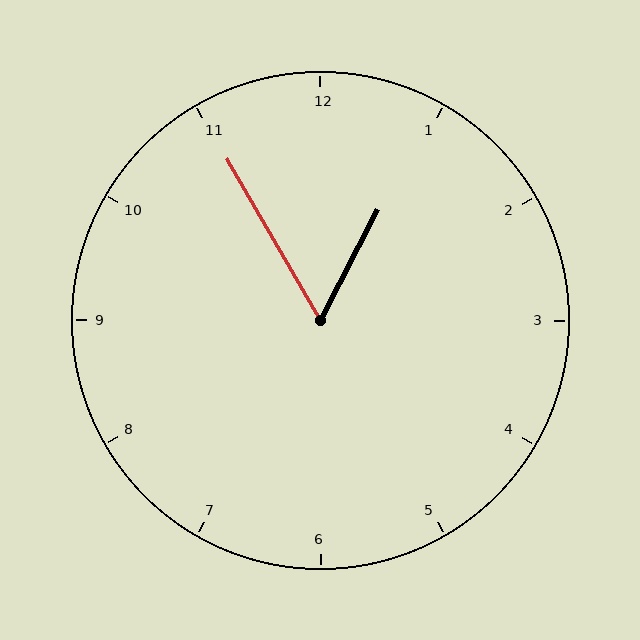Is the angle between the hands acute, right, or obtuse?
It is acute.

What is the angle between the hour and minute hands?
Approximately 58 degrees.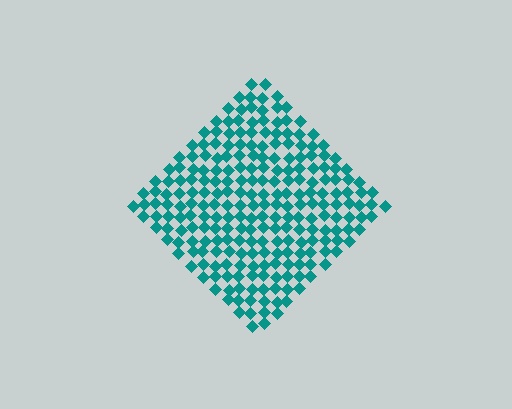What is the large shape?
The large shape is a diamond.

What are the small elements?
The small elements are diamonds.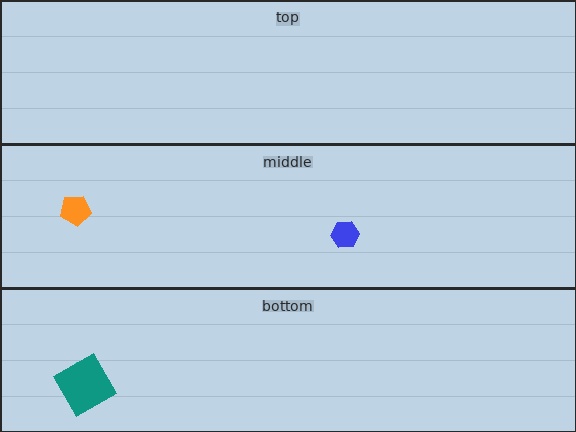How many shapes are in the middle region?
2.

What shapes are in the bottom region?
The cyan ellipse, the teal square.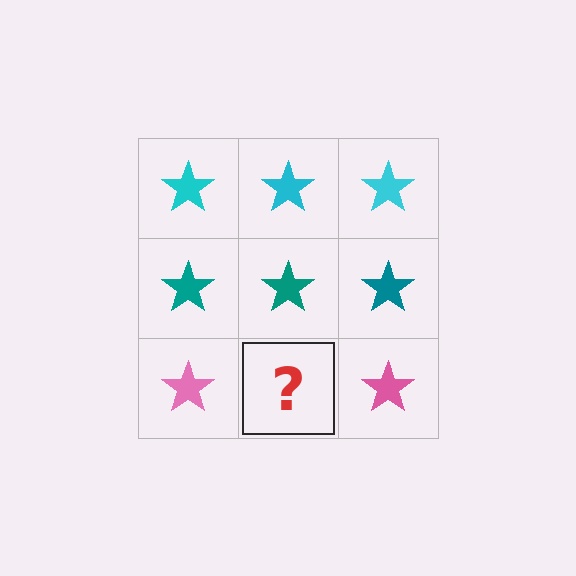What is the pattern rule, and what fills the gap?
The rule is that each row has a consistent color. The gap should be filled with a pink star.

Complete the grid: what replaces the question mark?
The question mark should be replaced with a pink star.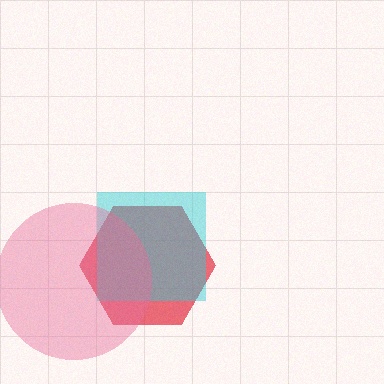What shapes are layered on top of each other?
The layered shapes are: a red hexagon, a cyan square, a pink circle.